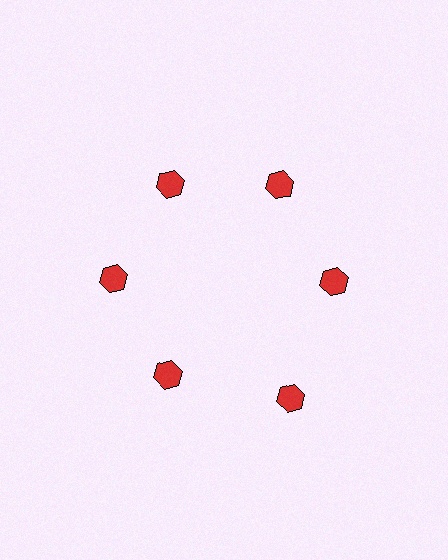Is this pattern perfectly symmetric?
No. The 6 red hexagons are arranged in a ring, but one element near the 5 o'clock position is pushed outward from the center, breaking the 6-fold rotational symmetry.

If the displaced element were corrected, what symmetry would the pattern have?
It would have 6-fold rotational symmetry — the pattern would map onto itself every 60 degrees.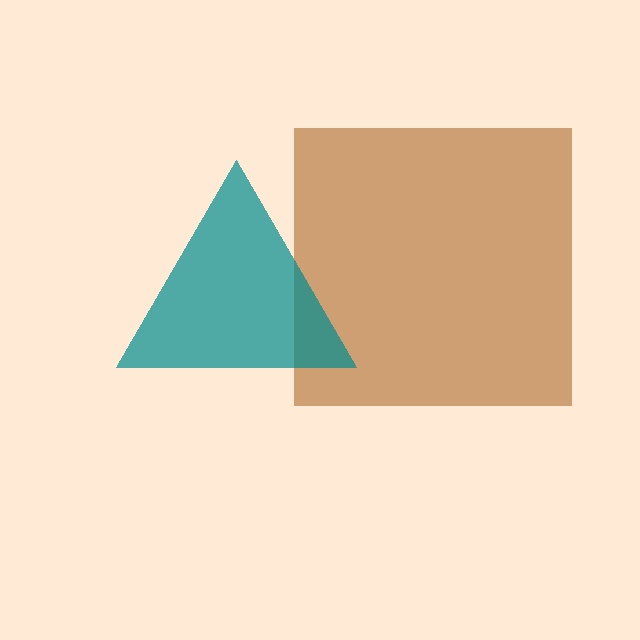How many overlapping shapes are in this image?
There are 2 overlapping shapes in the image.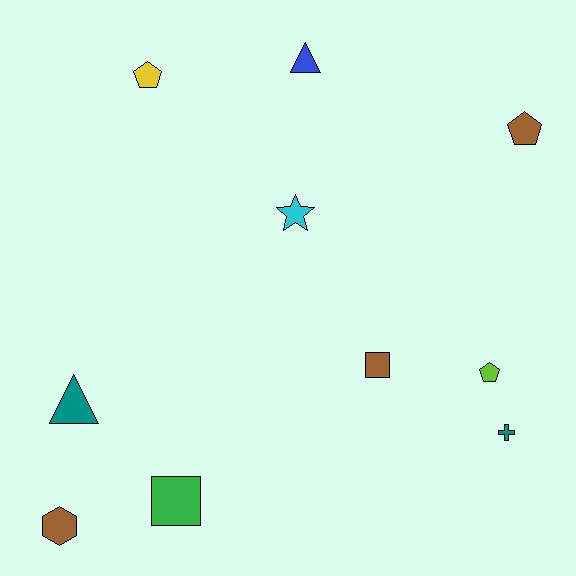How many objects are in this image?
There are 10 objects.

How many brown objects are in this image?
There are 3 brown objects.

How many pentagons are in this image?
There are 3 pentagons.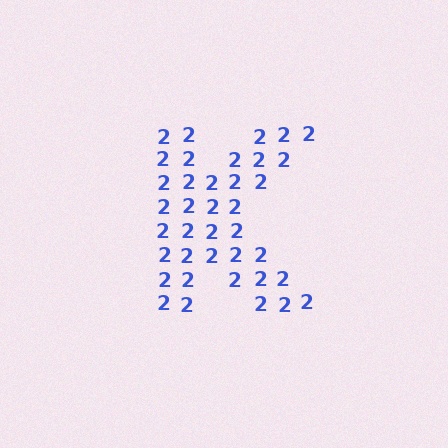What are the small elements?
The small elements are digit 2's.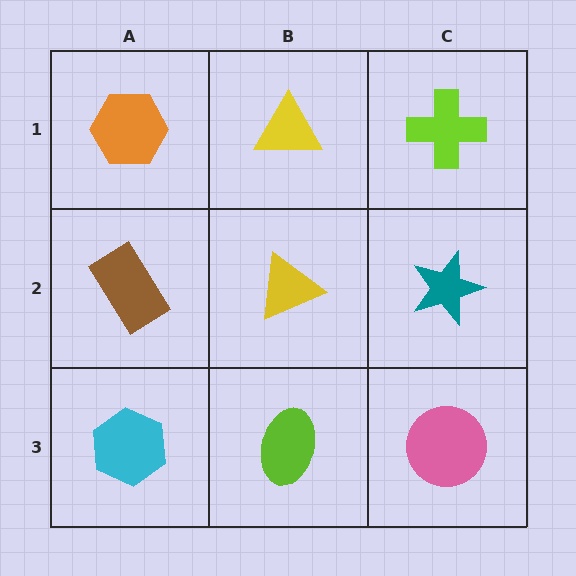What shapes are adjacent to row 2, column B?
A yellow triangle (row 1, column B), a lime ellipse (row 3, column B), a brown rectangle (row 2, column A), a teal star (row 2, column C).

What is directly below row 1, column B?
A yellow triangle.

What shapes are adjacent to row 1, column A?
A brown rectangle (row 2, column A), a yellow triangle (row 1, column B).